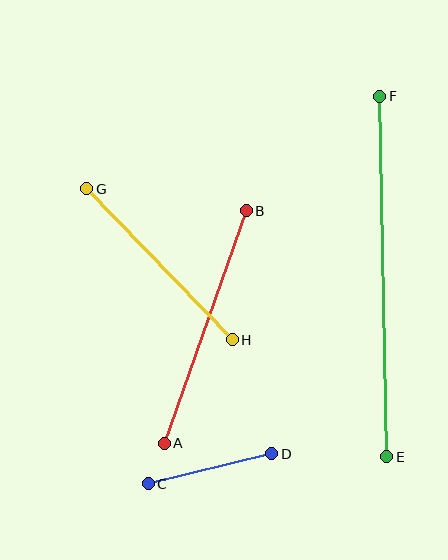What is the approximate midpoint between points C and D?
The midpoint is at approximately (210, 469) pixels.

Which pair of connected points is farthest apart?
Points E and F are farthest apart.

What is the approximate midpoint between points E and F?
The midpoint is at approximately (383, 277) pixels.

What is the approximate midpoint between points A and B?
The midpoint is at approximately (205, 327) pixels.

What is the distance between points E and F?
The distance is approximately 361 pixels.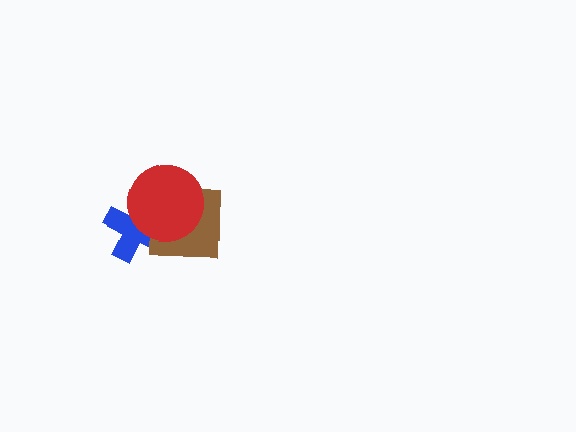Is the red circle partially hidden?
No, no other shape covers it.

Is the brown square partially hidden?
Yes, it is partially covered by another shape.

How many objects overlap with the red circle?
2 objects overlap with the red circle.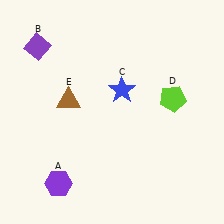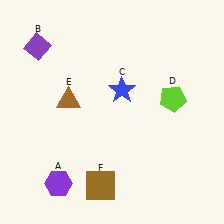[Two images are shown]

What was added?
A brown square (F) was added in Image 2.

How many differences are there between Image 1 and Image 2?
There is 1 difference between the two images.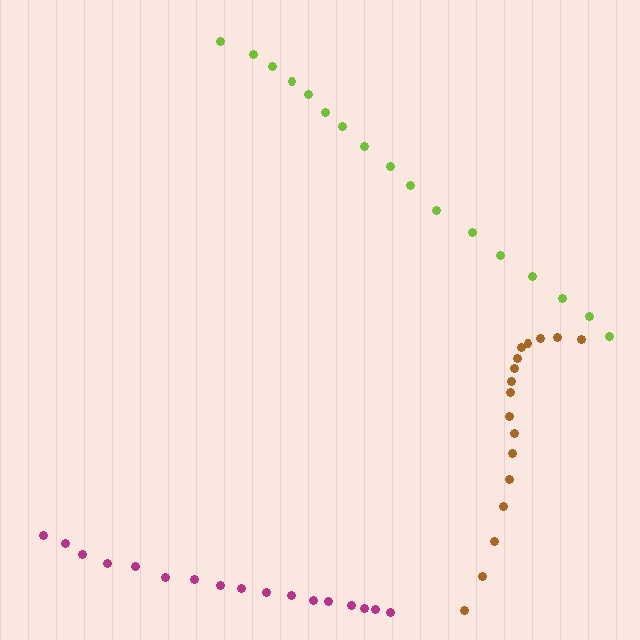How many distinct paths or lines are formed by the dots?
There are 3 distinct paths.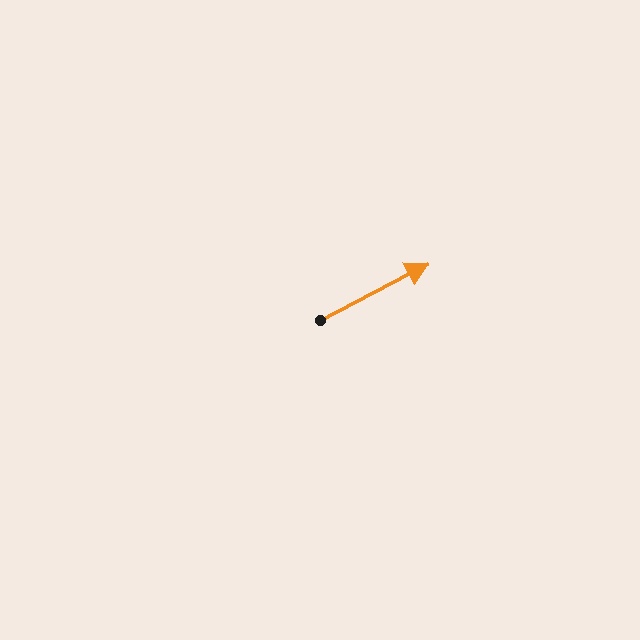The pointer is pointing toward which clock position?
Roughly 2 o'clock.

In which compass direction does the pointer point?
Northeast.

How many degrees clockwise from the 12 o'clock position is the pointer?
Approximately 62 degrees.